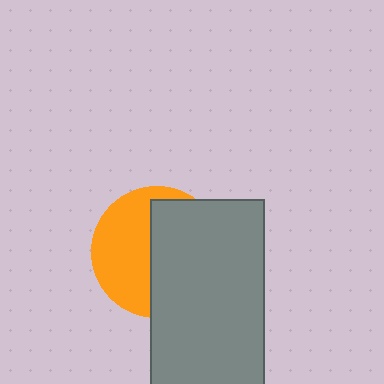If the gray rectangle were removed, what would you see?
You would see the complete orange circle.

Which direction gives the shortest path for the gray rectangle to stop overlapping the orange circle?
Moving right gives the shortest separation.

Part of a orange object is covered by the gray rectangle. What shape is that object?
It is a circle.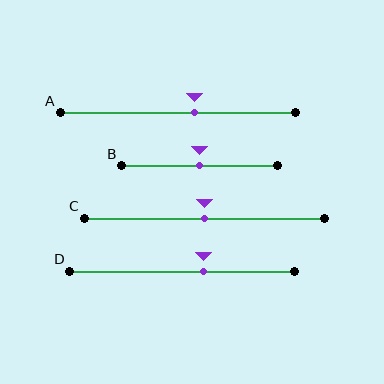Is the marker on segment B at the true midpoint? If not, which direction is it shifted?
Yes, the marker on segment B is at the true midpoint.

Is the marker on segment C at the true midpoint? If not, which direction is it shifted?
Yes, the marker on segment C is at the true midpoint.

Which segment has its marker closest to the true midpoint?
Segment B has its marker closest to the true midpoint.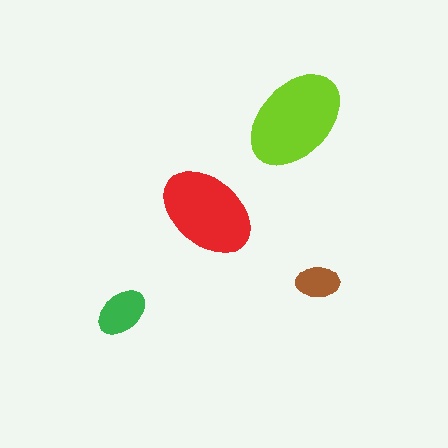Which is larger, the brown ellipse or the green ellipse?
The green one.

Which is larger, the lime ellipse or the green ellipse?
The lime one.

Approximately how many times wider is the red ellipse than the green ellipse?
About 2 times wider.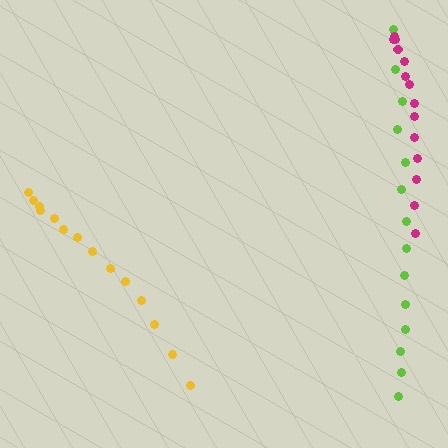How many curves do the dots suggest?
There are 3 distinct paths.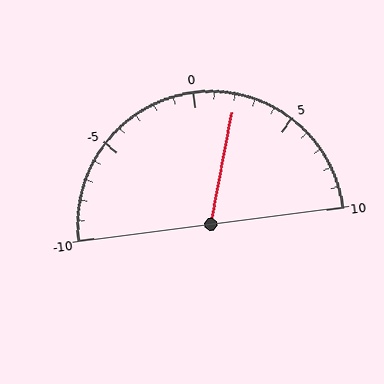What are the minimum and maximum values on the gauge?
The gauge ranges from -10 to 10.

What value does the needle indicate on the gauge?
The needle indicates approximately 2.